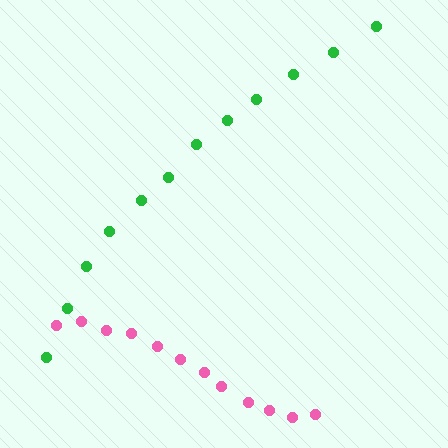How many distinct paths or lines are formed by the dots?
There are 2 distinct paths.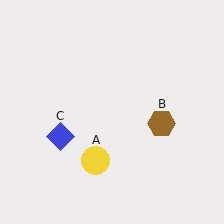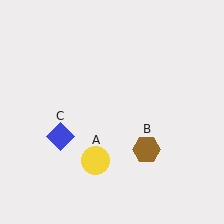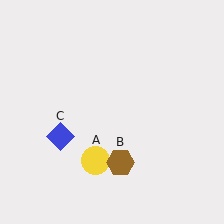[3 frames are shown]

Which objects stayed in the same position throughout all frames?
Yellow circle (object A) and blue diamond (object C) remained stationary.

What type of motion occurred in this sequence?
The brown hexagon (object B) rotated clockwise around the center of the scene.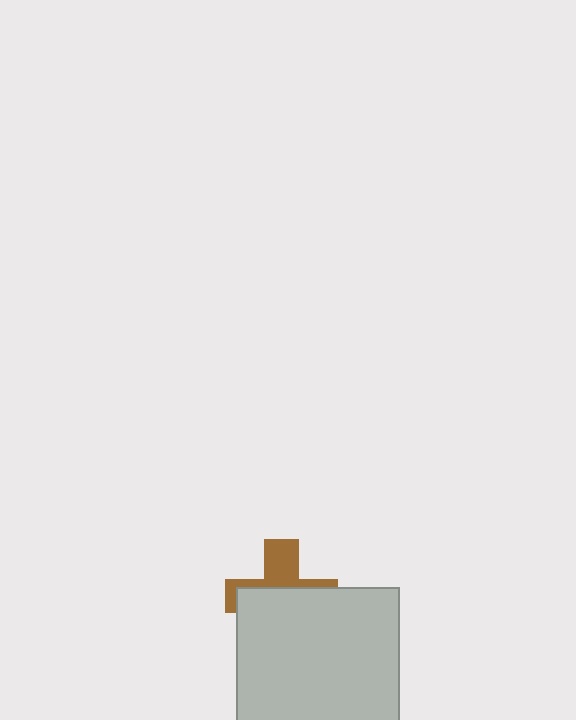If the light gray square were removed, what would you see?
You would see the complete brown cross.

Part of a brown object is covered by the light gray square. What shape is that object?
It is a cross.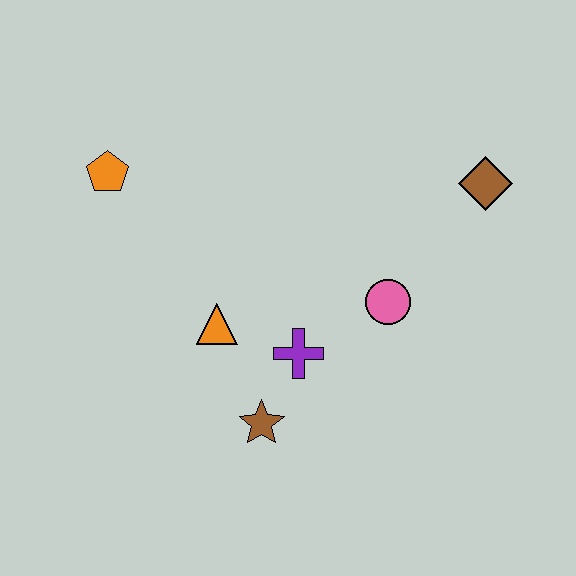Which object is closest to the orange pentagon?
The orange triangle is closest to the orange pentagon.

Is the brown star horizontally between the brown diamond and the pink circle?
No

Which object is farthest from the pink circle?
The orange pentagon is farthest from the pink circle.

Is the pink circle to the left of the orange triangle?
No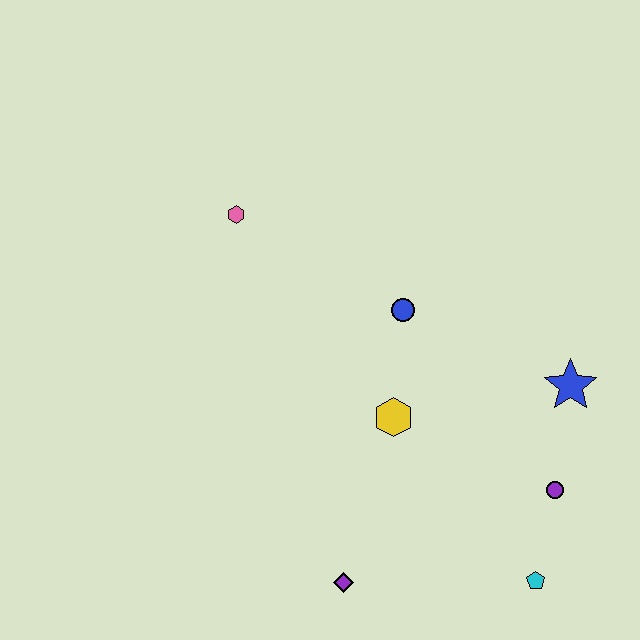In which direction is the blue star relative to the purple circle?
The blue star is above the purple circle.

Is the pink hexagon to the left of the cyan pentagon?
Yes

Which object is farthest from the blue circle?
The cyan pentagon is farthest from the blue circle.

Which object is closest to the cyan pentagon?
The purple circle is closest to the cyan pentagon.